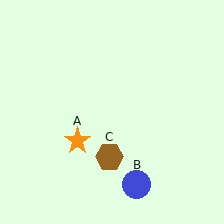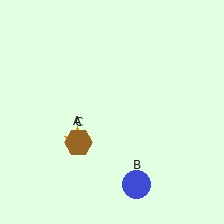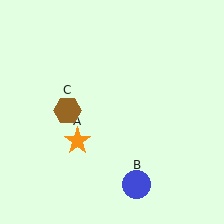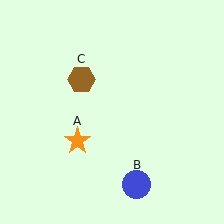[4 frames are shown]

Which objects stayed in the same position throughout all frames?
Orange star (object A) and blue circle (object B) remained stationary.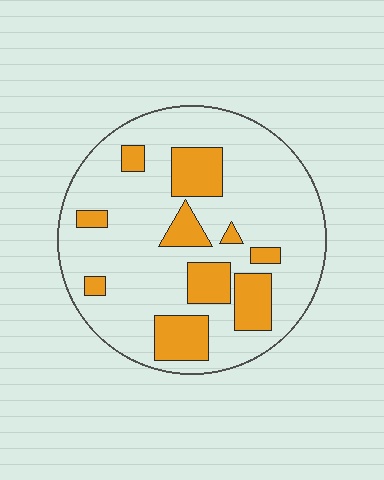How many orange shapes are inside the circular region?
10.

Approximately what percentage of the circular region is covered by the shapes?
Approximately 25%.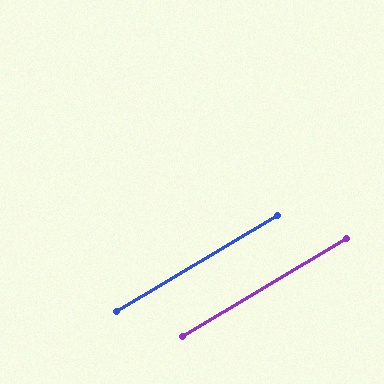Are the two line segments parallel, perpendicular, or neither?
Parallel — their directions differ by only 0.1°.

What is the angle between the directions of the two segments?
Approximately 0 degrees.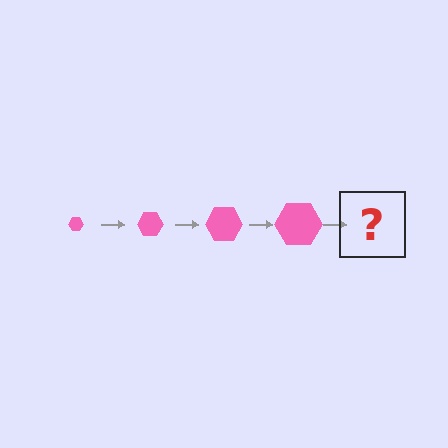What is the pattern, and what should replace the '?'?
The pattern is that the hexagon gets progressively larger each step. The '?' should be a pink hexagon, larger than the previous one.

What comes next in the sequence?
The next element should be a pink hexagon, larger than the previous one.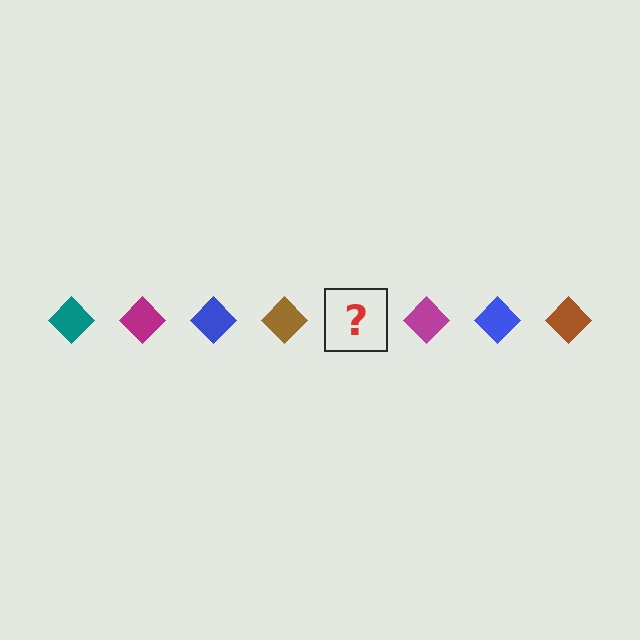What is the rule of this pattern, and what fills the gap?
The rule is that the pattern cycles through teal, magenta, blue, brown diamonds. The gap should be filled with a teal diamond.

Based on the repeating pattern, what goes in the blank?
The blank should be a teal diamond.